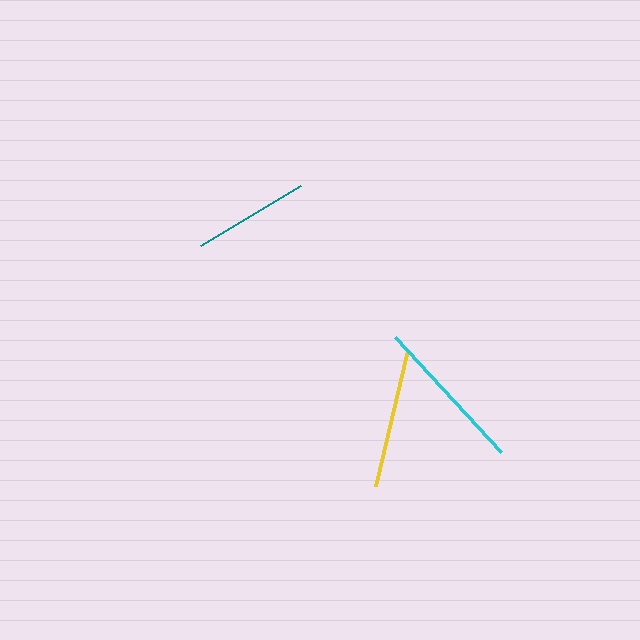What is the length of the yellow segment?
The yellow segment is approximately 140 pixels long.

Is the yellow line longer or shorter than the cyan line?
The cyan line is longer than the yellow line.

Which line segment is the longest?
The cyan line is the longest at approximately 156 pixels.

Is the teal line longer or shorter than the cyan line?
The cyan line is longer than the teal line.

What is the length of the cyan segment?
The cyan segment is approximately 156 pixels long.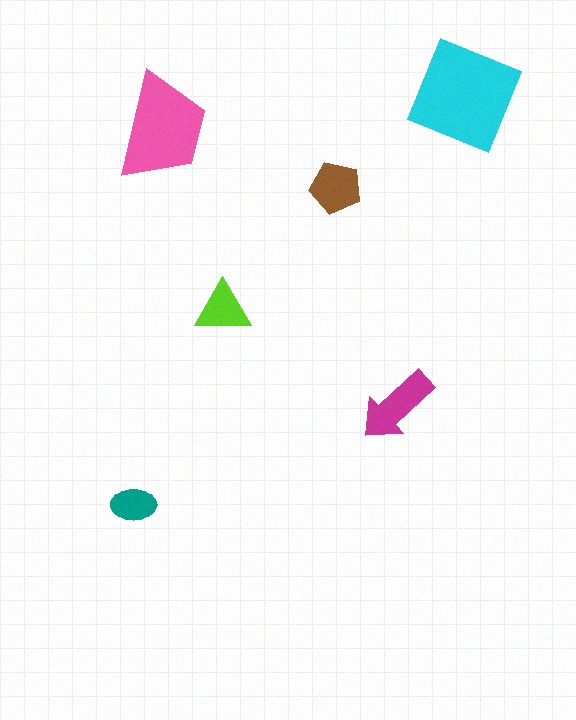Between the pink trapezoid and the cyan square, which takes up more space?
The cyan square.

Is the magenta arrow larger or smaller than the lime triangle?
Larger.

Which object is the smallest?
The teal ellipse.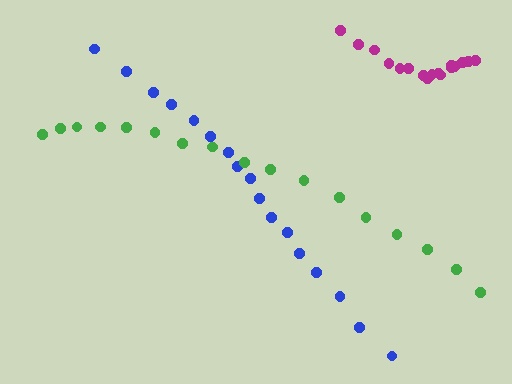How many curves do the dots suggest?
There are 3 distinct paths.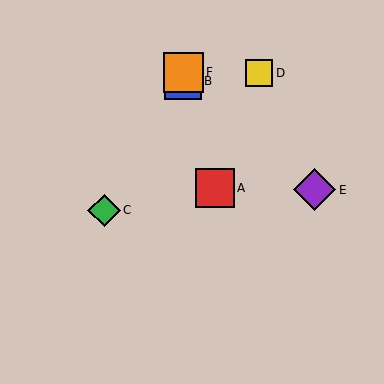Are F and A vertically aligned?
No, F is at x≈183 and A is at x≈215.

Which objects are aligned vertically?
Objects B, F are aligned vertically.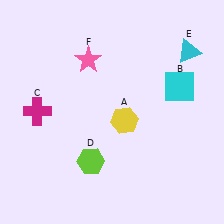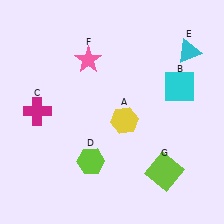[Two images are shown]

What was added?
A lime square (G) was added in Image 2.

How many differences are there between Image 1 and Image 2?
There is 1 difference between the two images.